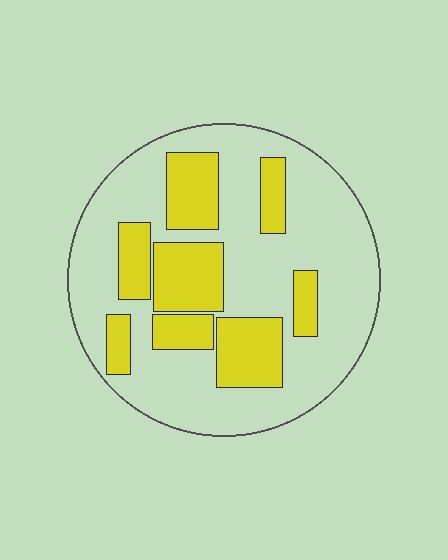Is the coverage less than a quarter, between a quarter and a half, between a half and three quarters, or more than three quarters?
Between a quarter and a half.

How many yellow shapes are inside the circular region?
8.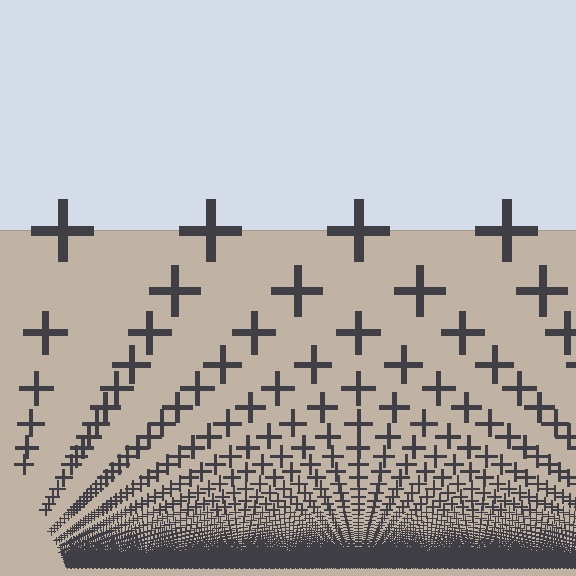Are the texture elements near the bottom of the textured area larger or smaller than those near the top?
Smaller. The gradient is inverted — elements near the bottom are smaller and denser.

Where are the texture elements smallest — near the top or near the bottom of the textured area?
Near the bottom.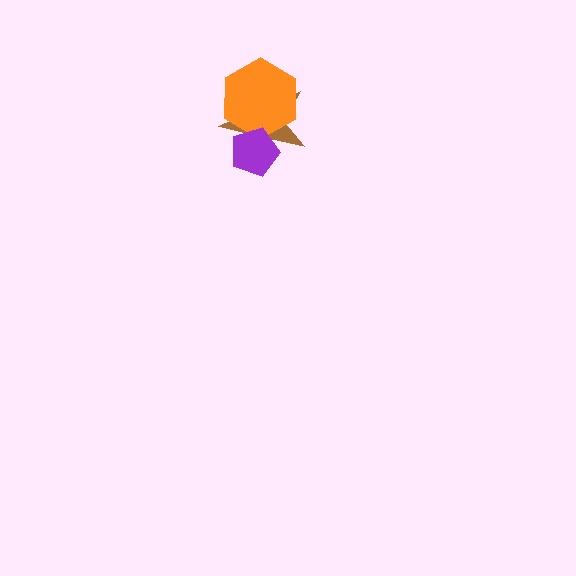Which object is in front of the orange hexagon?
The purple pentagon is in front of the orange hexagon.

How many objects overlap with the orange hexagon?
2 objects overlap with the orange hexagon.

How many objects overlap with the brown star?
2 objects overlap with the brown star.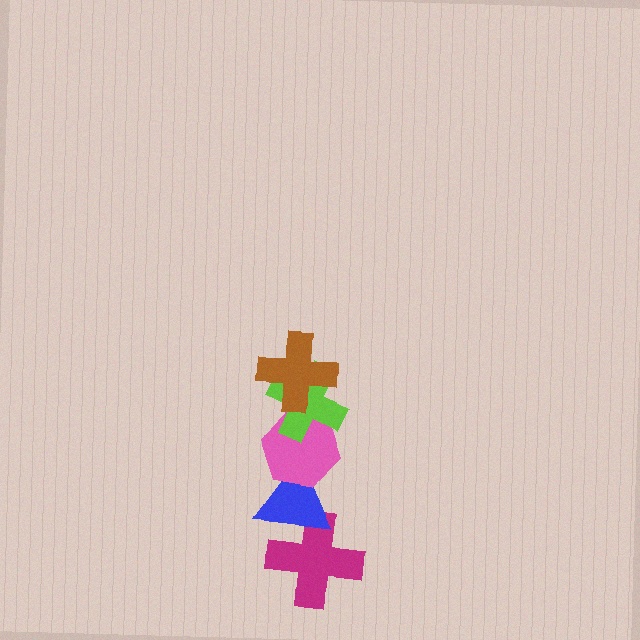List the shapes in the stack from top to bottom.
From top to bottom: the brown cross, the lime cross, the pink hexagon, the blue triangle, the magenta cross.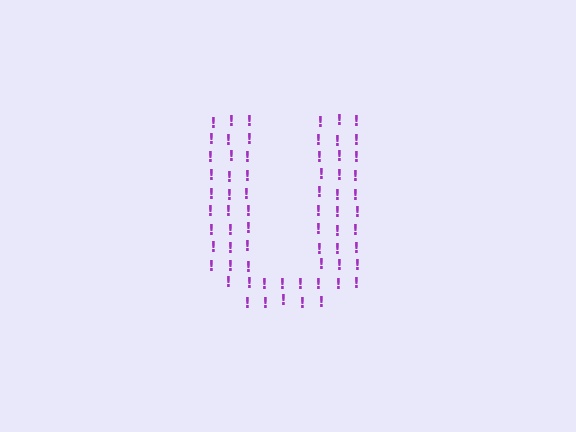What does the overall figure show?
The overall figure shows the letter U.